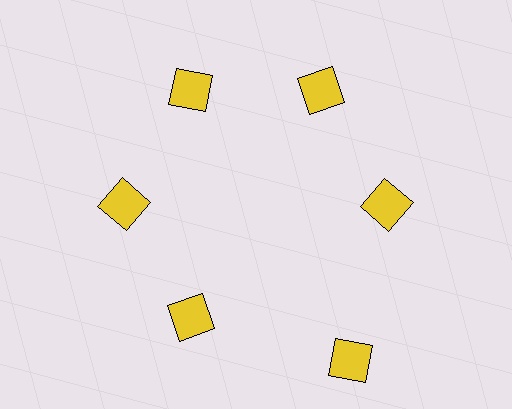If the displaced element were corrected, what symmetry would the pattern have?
It would have 6-fold rotational symmetry — the pattern would map onto itself every 60 degrees.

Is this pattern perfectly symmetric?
No. The 6 yellow squares are arranged in a ring, but one element near the 5 o'clock position is pushed outward from the center, breaking the 6-fold rotational symmetry.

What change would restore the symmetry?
The symmetry would be restored by moving it inward, back onto the ring so that all 6 squares sit at equal angles and equal distance from the center.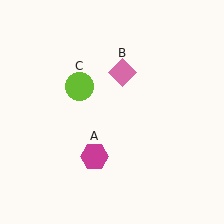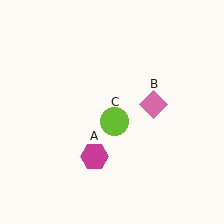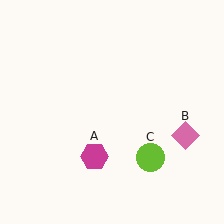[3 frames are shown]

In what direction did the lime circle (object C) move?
The lime circle (object C) moved down and to the right.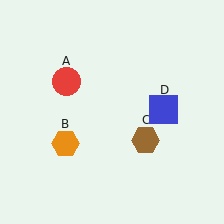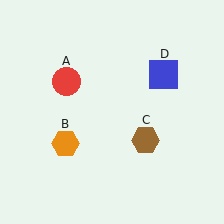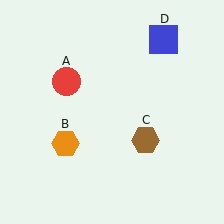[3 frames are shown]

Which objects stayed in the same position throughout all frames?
Red circle (object A) and orange hexagon (object B) and brown hexagon (object C) remained stationary.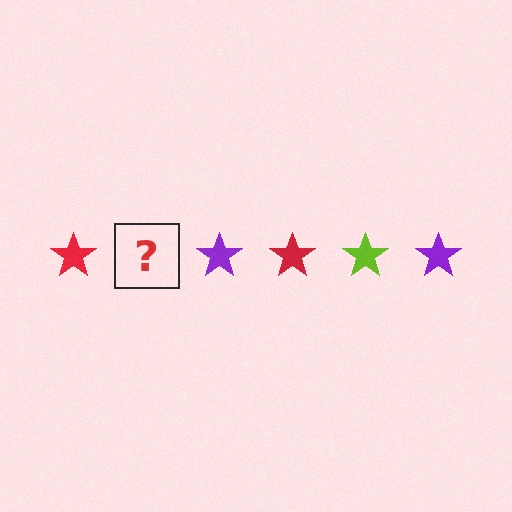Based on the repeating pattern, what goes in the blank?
The blank should be a lime star.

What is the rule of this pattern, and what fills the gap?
The rule is that the pattern cycles through red, lime, purple stars. The gap should be filled with a lime star.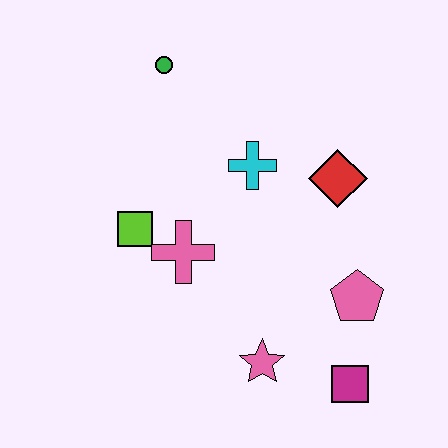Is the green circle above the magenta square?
Yes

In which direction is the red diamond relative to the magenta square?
The red diamond is above the magenta square.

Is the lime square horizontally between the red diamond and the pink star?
No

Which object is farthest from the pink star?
The green circle is farthest from the pink star.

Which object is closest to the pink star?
The magenta square is closest to the pink star.